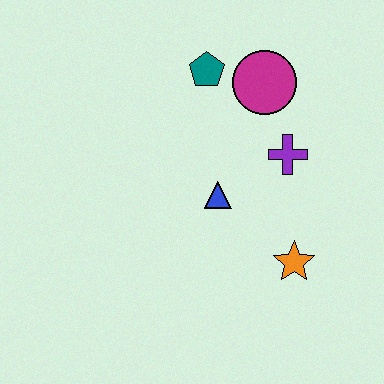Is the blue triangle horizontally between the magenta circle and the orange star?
No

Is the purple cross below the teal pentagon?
Yes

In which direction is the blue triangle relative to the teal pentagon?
The blue triangle is below the teal pentagon.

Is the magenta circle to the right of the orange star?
No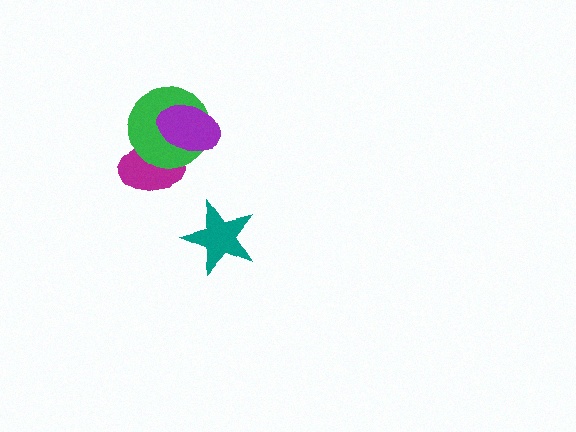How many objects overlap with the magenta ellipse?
2 objects overlap with the magenta ellipse.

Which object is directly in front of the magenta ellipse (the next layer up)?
The green circle is directly in front of the magenta ellipse.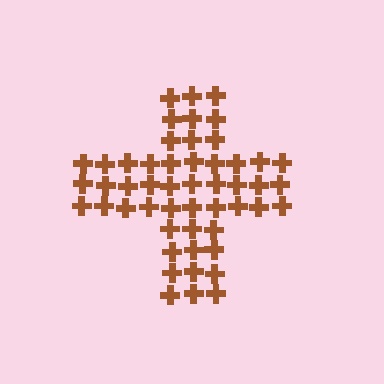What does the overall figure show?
The overall figure shows a cross.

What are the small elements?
The small elements are crosses.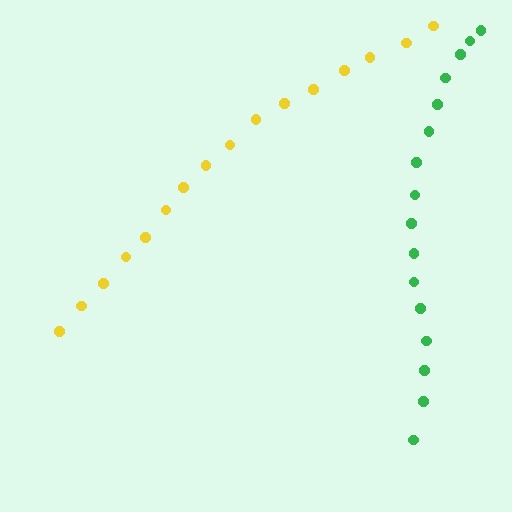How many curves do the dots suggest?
There are 2 distinct paths.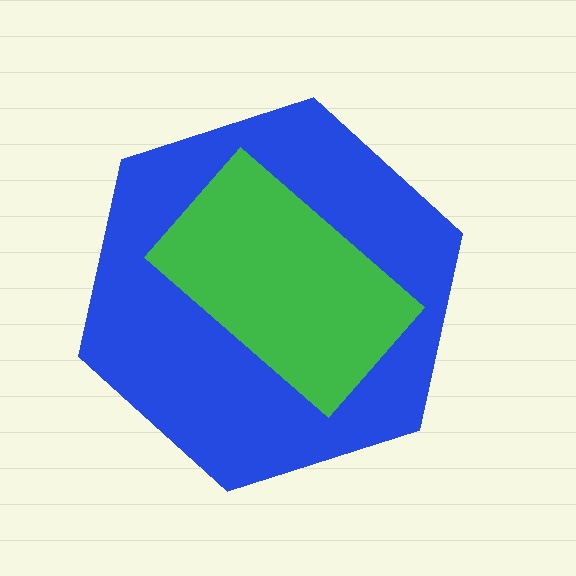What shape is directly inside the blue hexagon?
The green rectangle.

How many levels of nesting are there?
2.